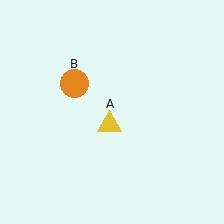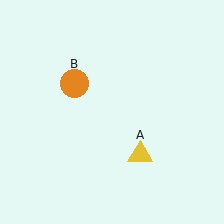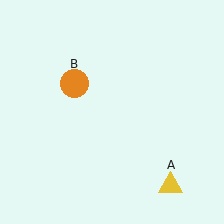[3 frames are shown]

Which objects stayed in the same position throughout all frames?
Orange circle (object B) remained stationary.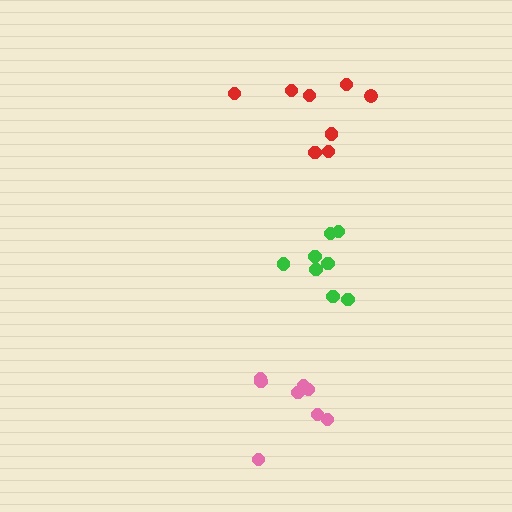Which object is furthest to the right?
The red cluster is rightmost.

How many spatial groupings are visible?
There are 3 spatial groupings.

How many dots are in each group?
Group 1: 8 dots, Group 2: 8 dots, Group 3: 8 dots (24 total).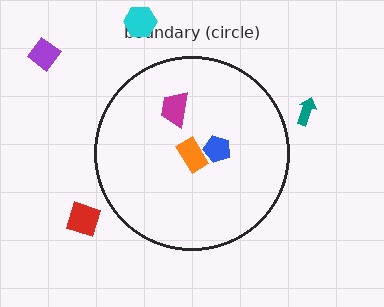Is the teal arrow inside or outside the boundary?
Outside.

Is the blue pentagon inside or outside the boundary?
Inside.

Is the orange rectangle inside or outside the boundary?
Inside.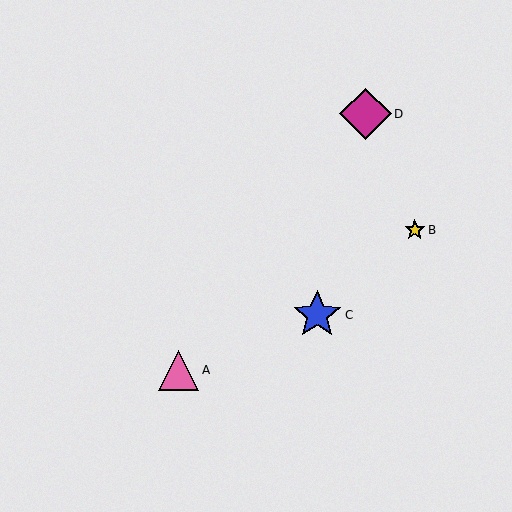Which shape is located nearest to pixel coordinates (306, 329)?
The blue star (labeled C) at (317, 315) is nearest to that location.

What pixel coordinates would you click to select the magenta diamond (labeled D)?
Click at (365, 114) to select the magenta diamond D.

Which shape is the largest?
The magenta diamond (labeled D) is the largest.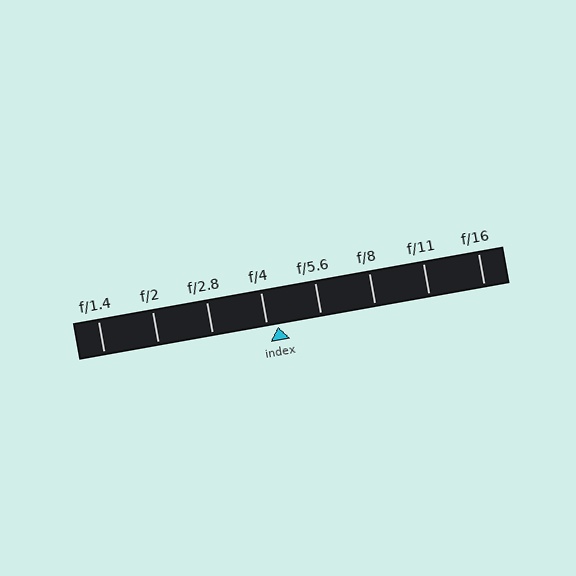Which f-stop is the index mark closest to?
The index mark is closest to f/4.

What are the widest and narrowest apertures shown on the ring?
The widest aperture shown is f/1.4 and the narrowest is f/16.